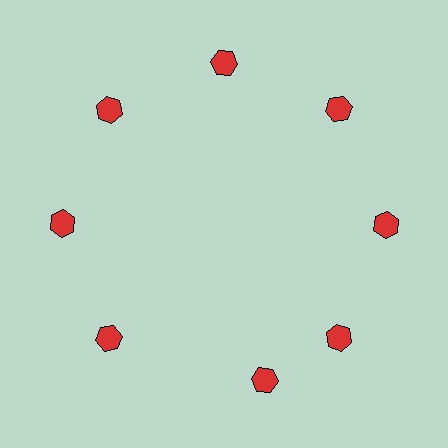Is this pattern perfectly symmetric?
No. The 8 red hexagons are arranged in a ring, but one element near the 6 o'clock position is rotated out of alignment along the ring, breaking the 8-fold rotational symmetry.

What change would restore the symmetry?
The symmetry would be restored by rotating it back into even spacing with its neighbors so that all 8 hexagons sit at equal angles and equal distance from the center.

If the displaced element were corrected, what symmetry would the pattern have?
It would have 8-fold rotational symmetry — the pattern would map onto itself every 45 degrees.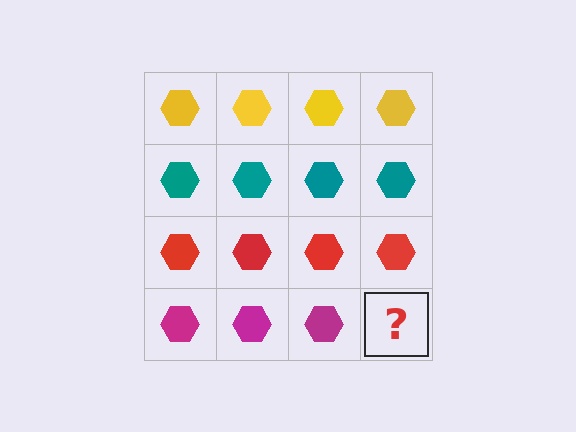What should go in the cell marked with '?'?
The missing cell should contain a magenta hexagon.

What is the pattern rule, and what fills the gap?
The rule is that each row has a consistent color. The gap should be filled with a magenta hexagon.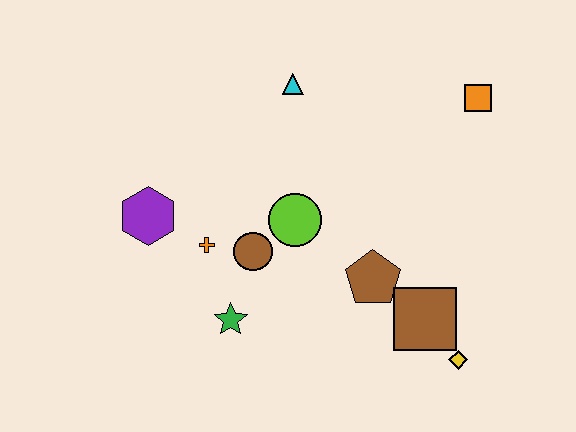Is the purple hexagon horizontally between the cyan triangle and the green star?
No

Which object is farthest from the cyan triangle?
The yellow diamond is farthest from the cyan triangle.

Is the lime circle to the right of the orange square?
No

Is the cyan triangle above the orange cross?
Yes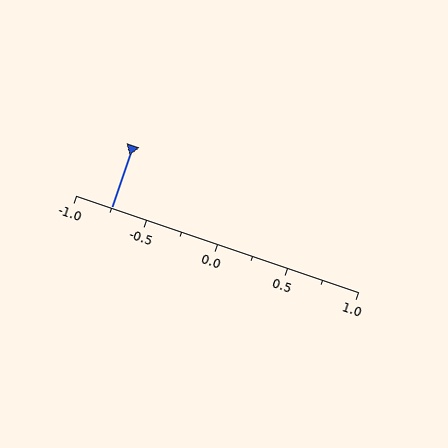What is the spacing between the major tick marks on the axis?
The major ticks are spaced 0.5 apart.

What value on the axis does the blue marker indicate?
The marker indicates approximately -0.75.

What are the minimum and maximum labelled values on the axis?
The axis runs from -1.0 to 1.0.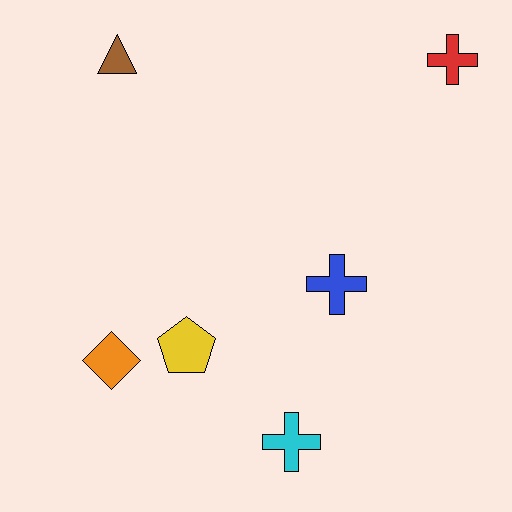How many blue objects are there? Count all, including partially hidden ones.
There is 1 blue object.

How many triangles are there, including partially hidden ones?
There is 1 triangle.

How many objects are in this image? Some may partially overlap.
There are 6 objects.